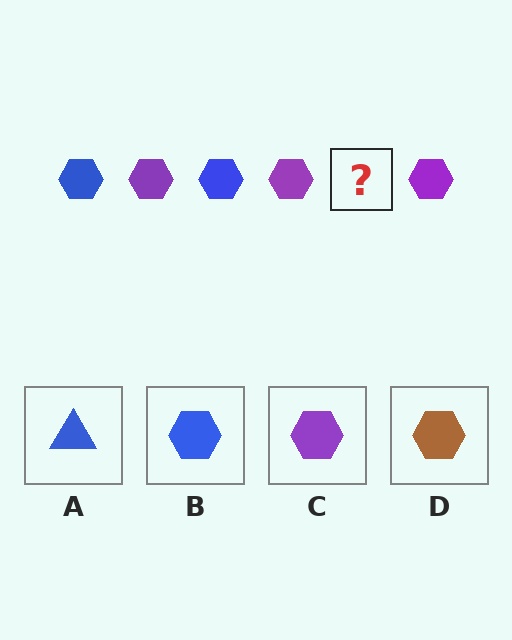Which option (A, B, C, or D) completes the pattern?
B.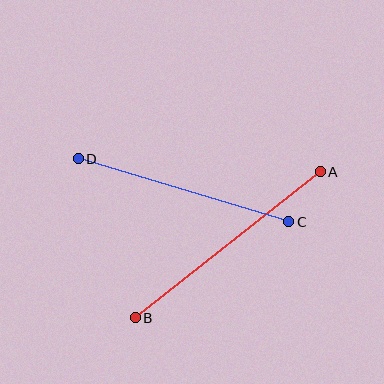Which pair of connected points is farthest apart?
Points A and B are farthest apart.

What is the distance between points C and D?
The distance is approximately 220 pixels.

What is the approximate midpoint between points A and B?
The midpoint is at approximately (228, 245) pixels.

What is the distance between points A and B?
The distance is approximately 236 pixels.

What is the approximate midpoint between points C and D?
The midpoint is at approximately (183, 190) pixels.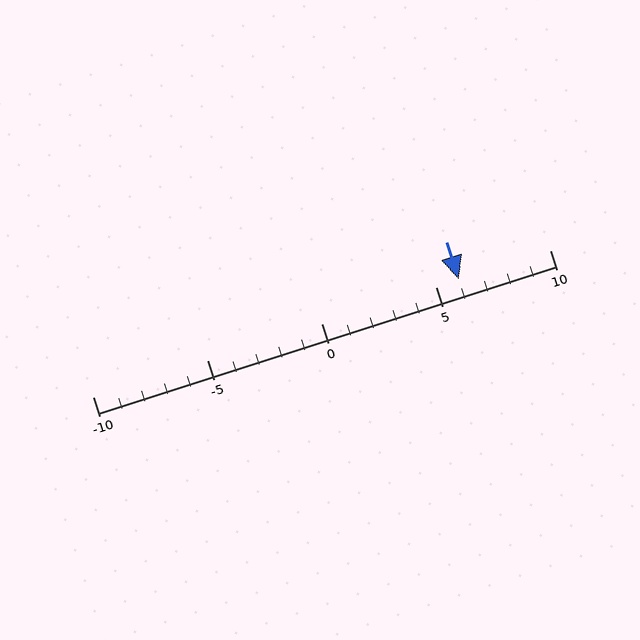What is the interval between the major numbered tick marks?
The major tick marks are spaced 5 units apart.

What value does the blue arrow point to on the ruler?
The blue arrow points to approximately 6.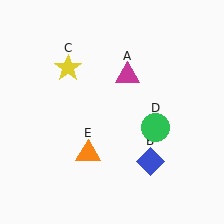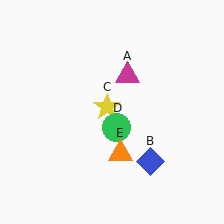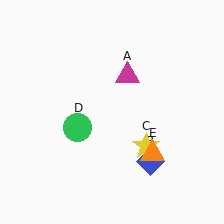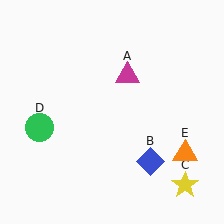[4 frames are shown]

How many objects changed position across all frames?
3 objects changed position: yellow star (object C), green circle (object D), orange triangle (object E).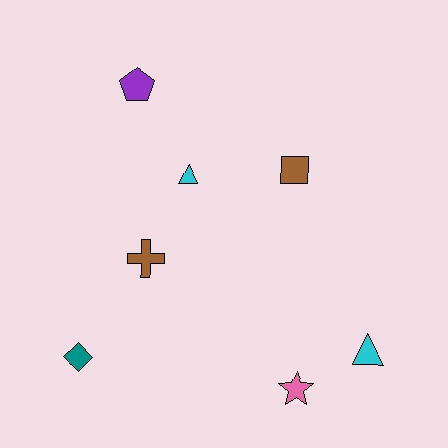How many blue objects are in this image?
There are no blue objects.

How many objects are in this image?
There are 7 objects.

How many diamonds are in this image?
There is 1 diamond.